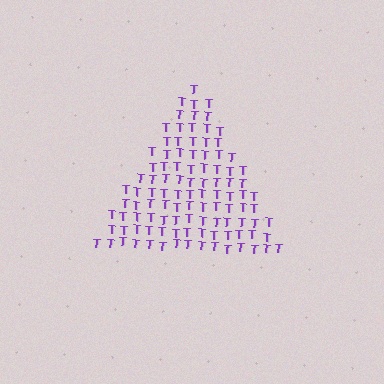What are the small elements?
The small elements are letter T's.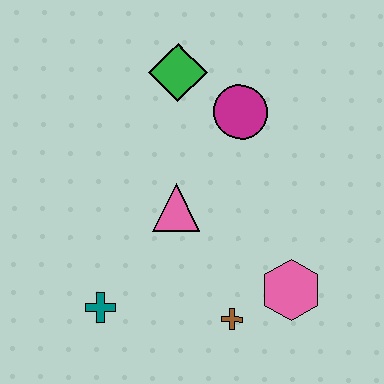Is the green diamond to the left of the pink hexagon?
Yes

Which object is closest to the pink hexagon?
The brown cross is closest to the pink hexagon.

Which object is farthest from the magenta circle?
The teal cross is farthest from the magenta circle.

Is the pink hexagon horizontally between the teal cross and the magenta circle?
No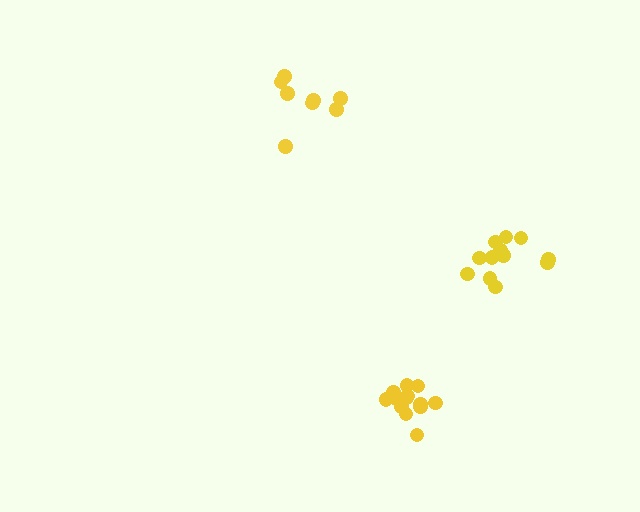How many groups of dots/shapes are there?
There are 3 groups.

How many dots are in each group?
Group 1: 8 dots, Group 2: 13 dots, Group 3: 12 dots (33 total).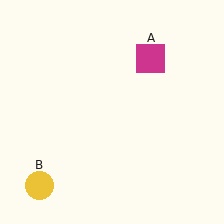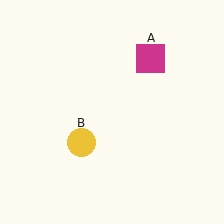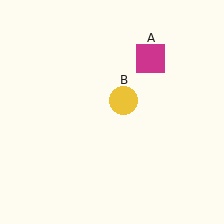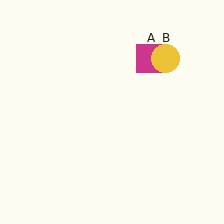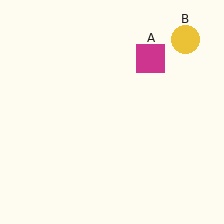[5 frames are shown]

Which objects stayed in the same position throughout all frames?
Magenta square (object A) remained stationary.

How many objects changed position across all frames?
1 object changed position: yellow circle (object B).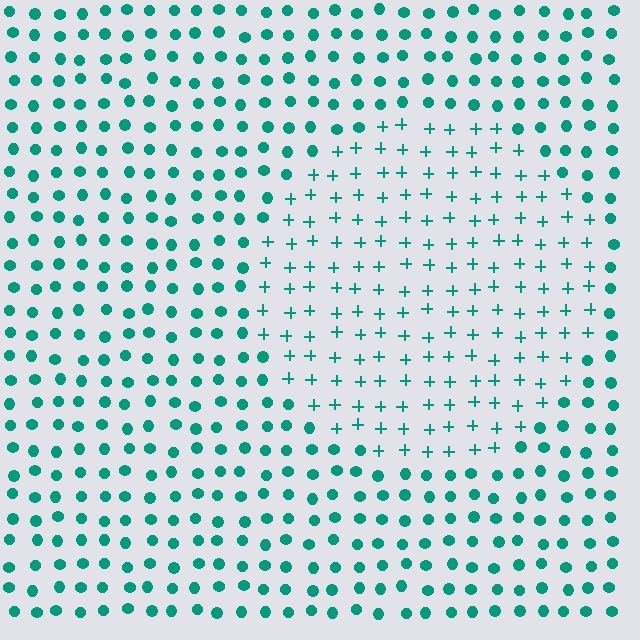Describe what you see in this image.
The image is filled with small teal elements arranged in a uniform grid. A circle-shaped region contains plus signs, while the surrounding area contains circles. The boundary is defined purely by the change in element shape.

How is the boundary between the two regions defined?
The boundary is defined by a change in element shape: plus signs inside vs. circles outside. All elements share the same color and spacing.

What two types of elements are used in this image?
The image uses plus signs inside the circle region and circles outside it.